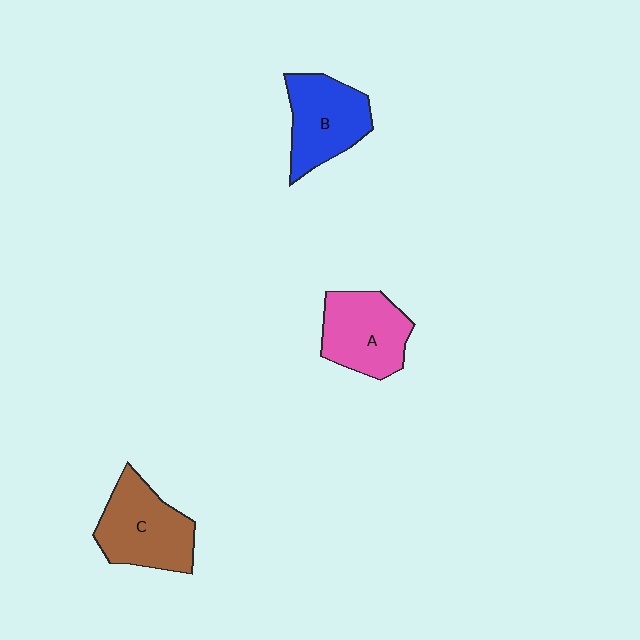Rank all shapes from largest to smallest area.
From largest to smallest: C (brown), A (pink), B (blue).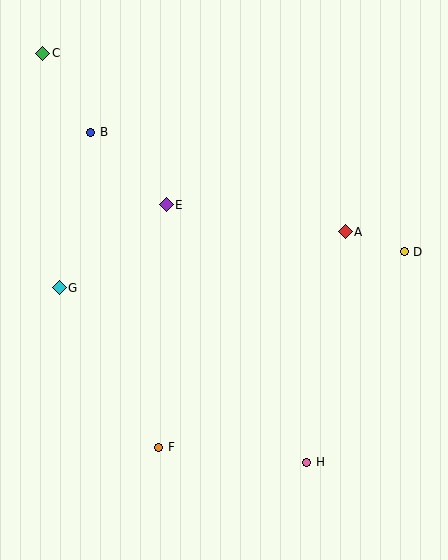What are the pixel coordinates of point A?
Point A is at (345, 232).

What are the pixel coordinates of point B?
Point B is at (91, 132).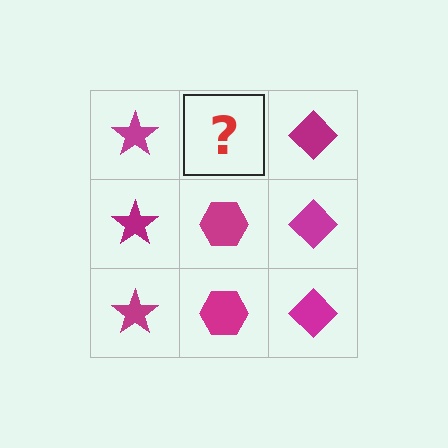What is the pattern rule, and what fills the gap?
The rule is that each column has a consistent shape. The gap should be filled with a magenta hexagon.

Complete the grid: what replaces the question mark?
The question mark should be replaced with a magenta hexagon.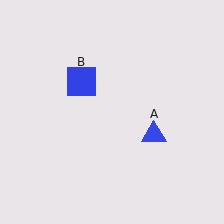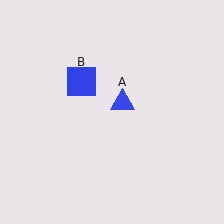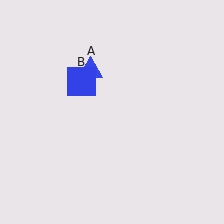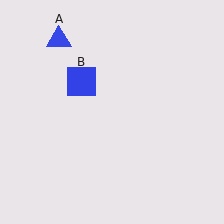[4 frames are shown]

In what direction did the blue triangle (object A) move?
The blue triangle (object A) moved up and to the left.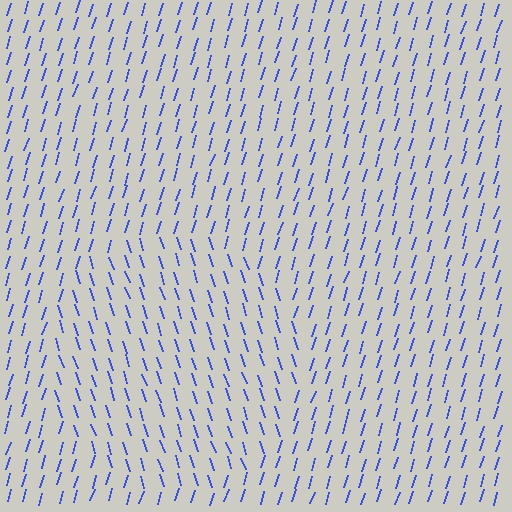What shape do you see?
I see a circle.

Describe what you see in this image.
The image is filled with small blue line segments. A circle region in the image has lines oriented differently from the surrounding lines, creating a visible texture boundary.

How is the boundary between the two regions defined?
The boundary is defined purely by a change in line orientation (approximately 35 degrees difference). All lines are the same color and thickness.